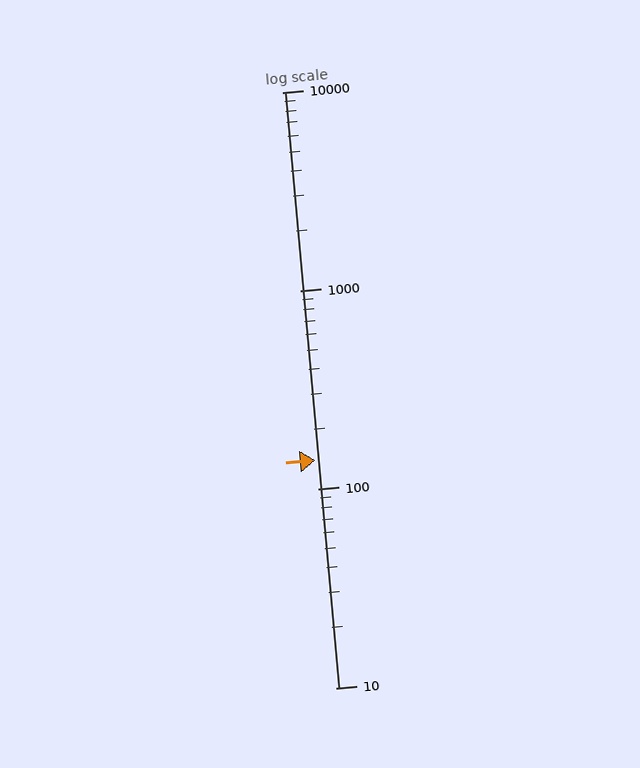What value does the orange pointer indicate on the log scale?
The pointer indicates approximately 140.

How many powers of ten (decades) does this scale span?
The scale spans 3 decades, from 10 to 10000.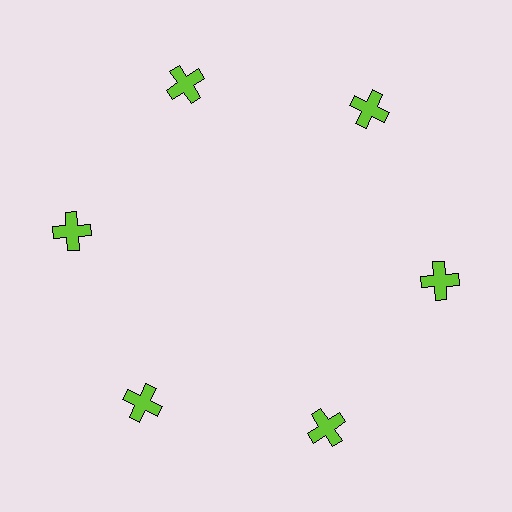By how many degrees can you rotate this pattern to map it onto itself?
The pattern maps onto itself every 60 degrees of rotation.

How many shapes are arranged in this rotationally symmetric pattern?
There are 6 shapes, arranged in 6 groups of 1.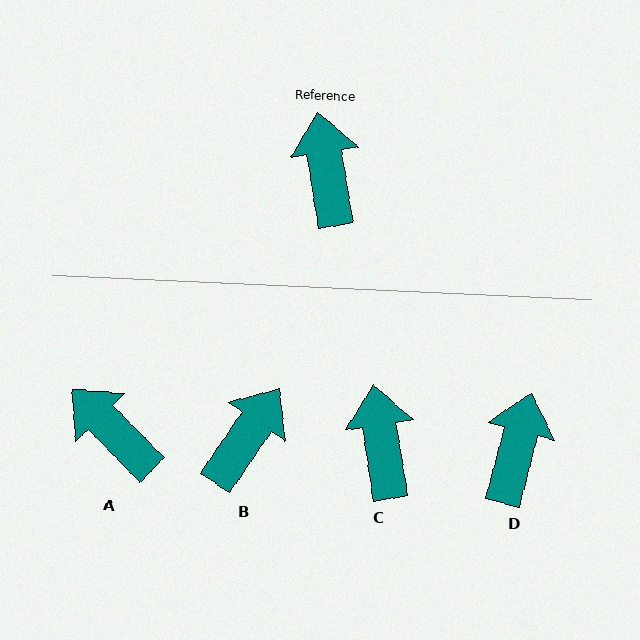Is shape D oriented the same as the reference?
No, it is off by about 24 degrees.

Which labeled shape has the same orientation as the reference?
C.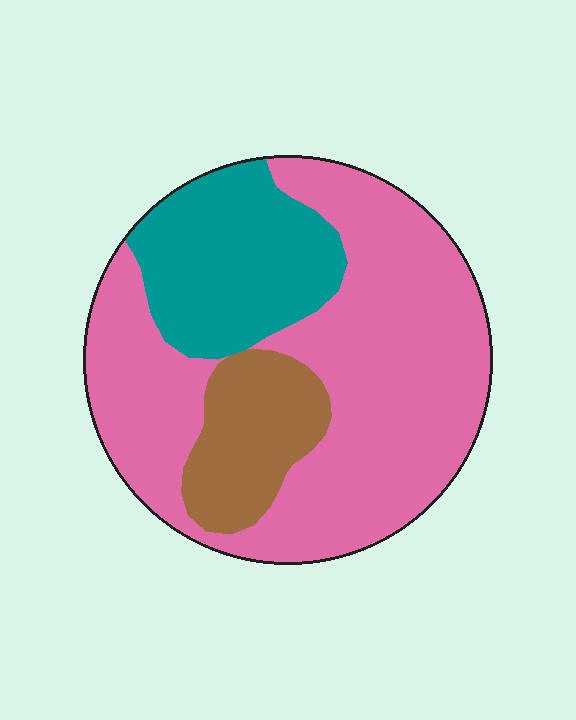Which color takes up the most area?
Pink, at roughly 65%.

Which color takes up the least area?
Brown, at roughly 15%.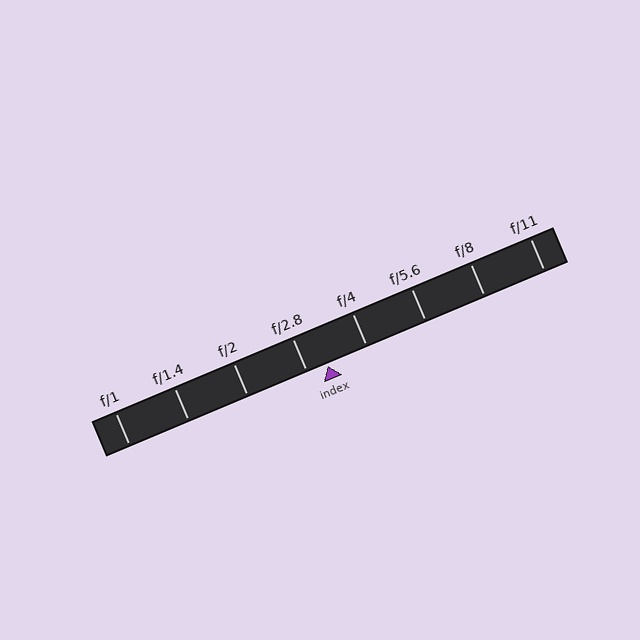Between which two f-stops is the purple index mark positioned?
The index mark is between f/2.8 and f/4.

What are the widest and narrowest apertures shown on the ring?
The widest aperture shown is f/1 and the narrowest is f/11.